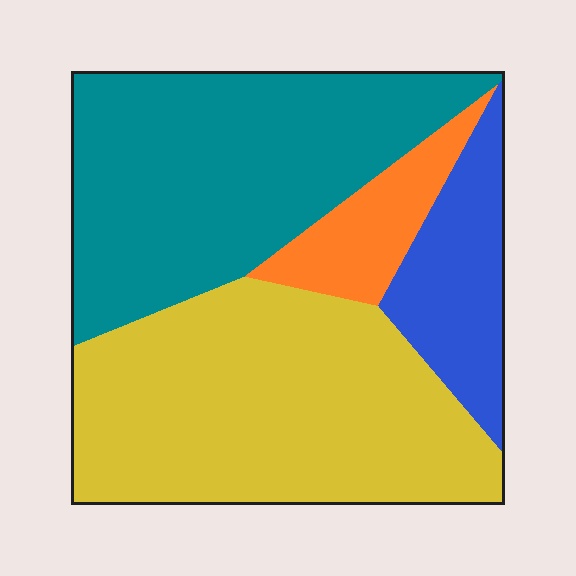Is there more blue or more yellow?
Yellow.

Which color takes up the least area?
Orange, at roughly 10%.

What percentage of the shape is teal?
Teal covers 37% of the shape.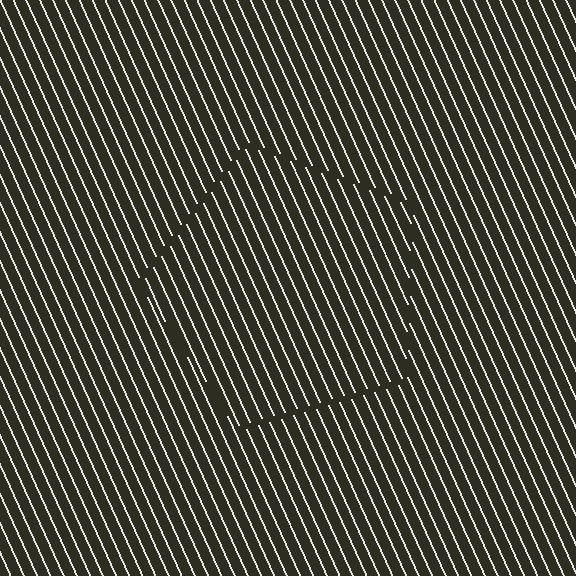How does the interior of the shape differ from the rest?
The interior of the shape contains the same grating, shifted by half a period — the contour is defined by the phase discontinuity where line-ends from the inner and outer gratings abut.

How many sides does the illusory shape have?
5 sides — the line-ends trace a pentagon.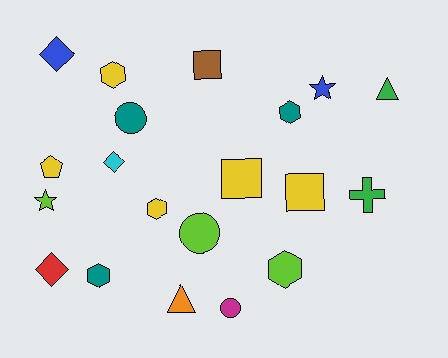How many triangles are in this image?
There are 2 triangles.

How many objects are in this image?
There are 20 objects.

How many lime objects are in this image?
There are 3 lime objects.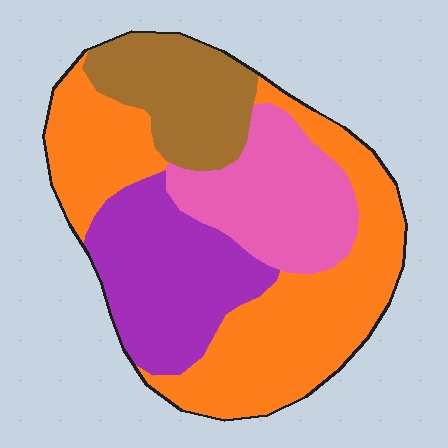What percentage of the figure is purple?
Purple covers 22% of the figure.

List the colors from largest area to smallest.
From largest to smallest: orange, purple, pink, brown.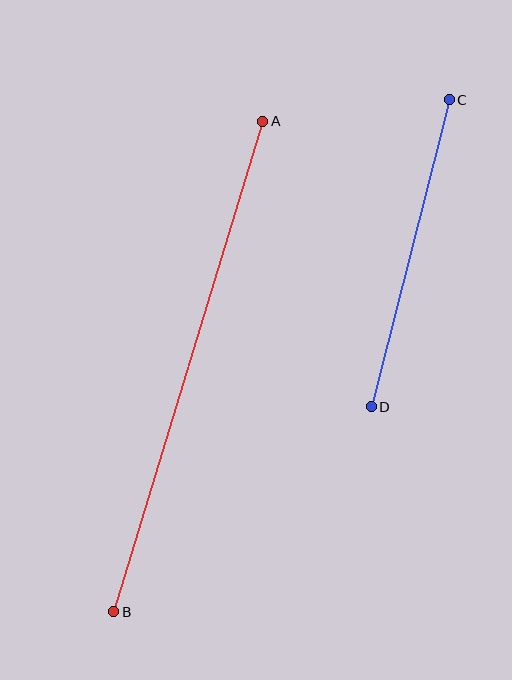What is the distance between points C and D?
The distance is approximately 316 pixels.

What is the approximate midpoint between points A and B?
The midpoint is at approximately (188, 367) pixels.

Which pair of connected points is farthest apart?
Points A and B are farthest apart.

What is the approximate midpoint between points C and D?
The midpoint is at approximately (410, 253) pixels.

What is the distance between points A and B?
The distance is approximately 513 pixels.